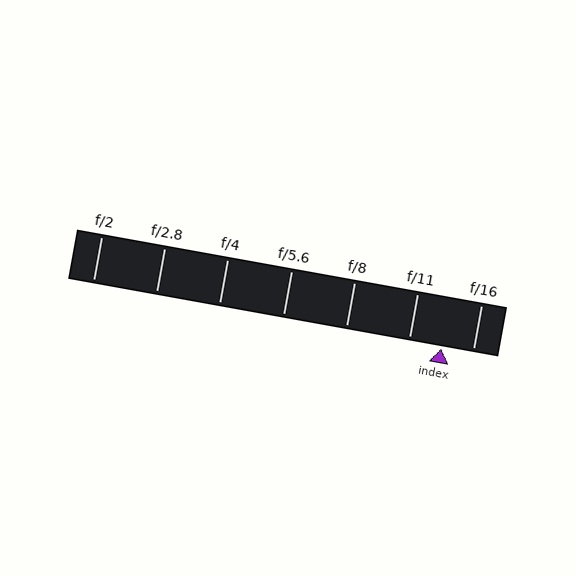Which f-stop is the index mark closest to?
The index mark is closest to f/16.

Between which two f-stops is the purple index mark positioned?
The index mark is between f/11 and f/16.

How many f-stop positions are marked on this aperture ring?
There are 7 f-stop positions marked.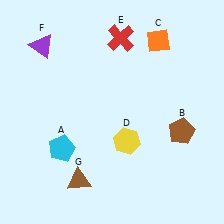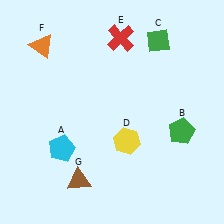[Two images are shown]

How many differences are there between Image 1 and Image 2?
There are 3 differences between the two images.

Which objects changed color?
B changed from brown to green. C changed from orange to green. F changed from purple to orange.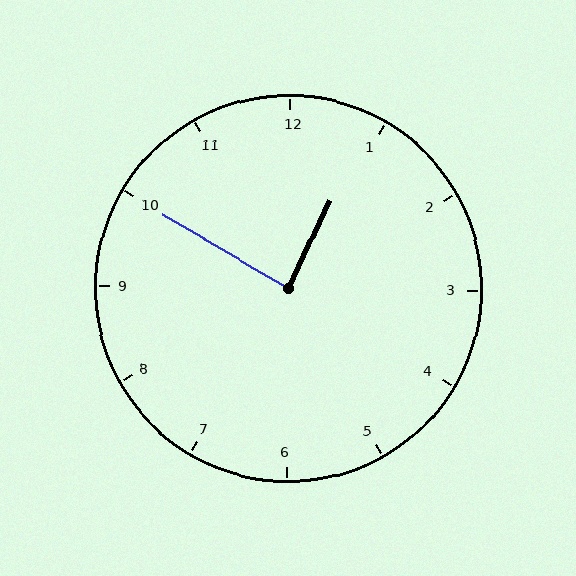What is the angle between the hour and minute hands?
Approximately 85 degrees.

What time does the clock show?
12:50.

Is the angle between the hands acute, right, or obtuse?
It is right.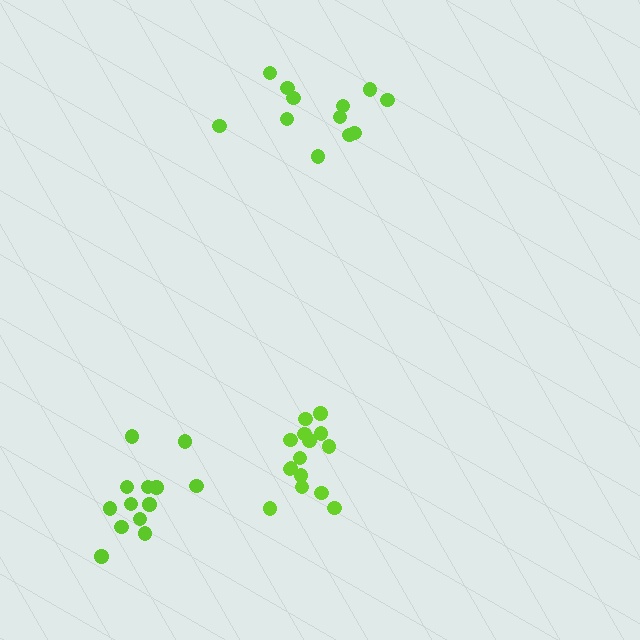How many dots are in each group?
Group 1: 13 dots, Group 2: 12 dots, Group 3: 15 dots (40 total).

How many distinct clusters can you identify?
There are 3 distinct clusters.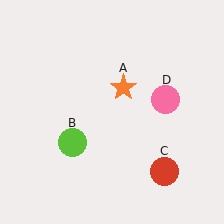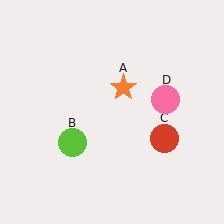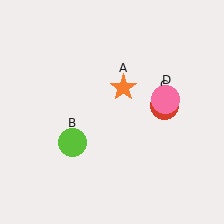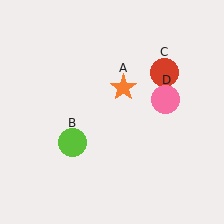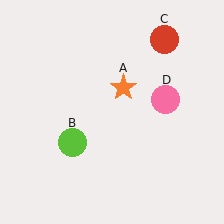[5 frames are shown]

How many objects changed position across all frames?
1 object changed position: red circle (object C).